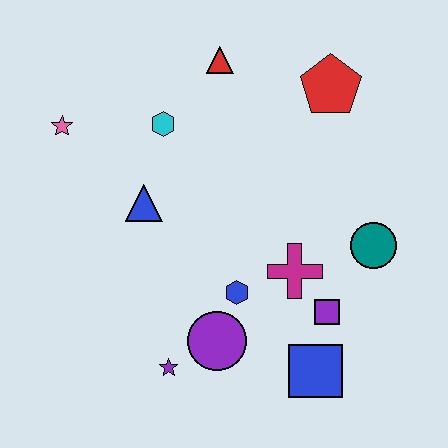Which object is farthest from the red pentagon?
The purple star is farthest from the red pentagon.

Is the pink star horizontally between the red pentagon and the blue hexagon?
No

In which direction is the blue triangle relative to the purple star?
The blue triangle is above the purple star.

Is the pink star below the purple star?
No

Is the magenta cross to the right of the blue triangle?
Yes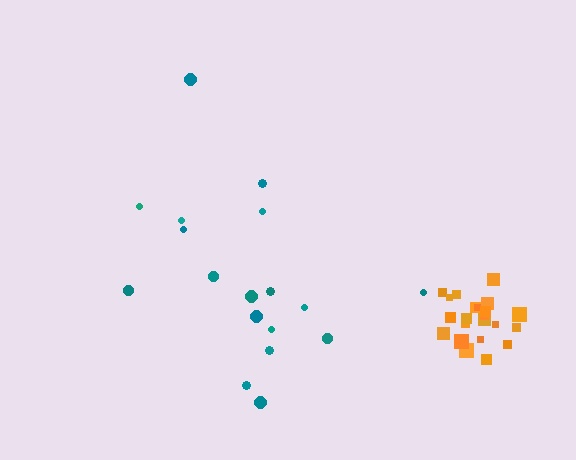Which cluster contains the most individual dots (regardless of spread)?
Orange (23).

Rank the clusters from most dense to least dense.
orange, teal.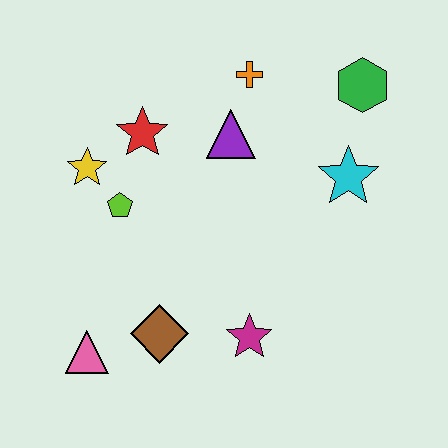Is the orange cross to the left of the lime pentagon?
No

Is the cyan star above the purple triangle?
No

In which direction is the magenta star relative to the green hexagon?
The magenta star is below the green hexagon.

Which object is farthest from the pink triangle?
The green hexagon is farthest from the pink triangle.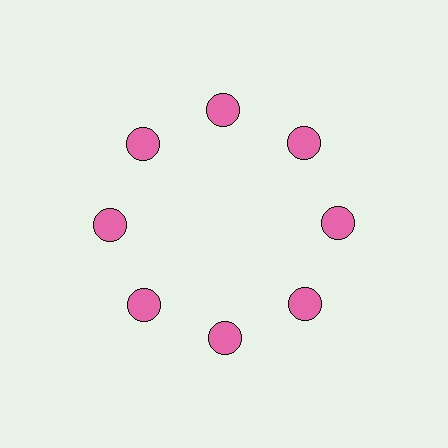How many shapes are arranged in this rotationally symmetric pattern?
There are 8 shapes, arranged in 8 groups of 1.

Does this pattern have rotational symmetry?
Yes, this pattern has 8-fold rotational symmetry. It looks the same after rotating 45 degrees around the center.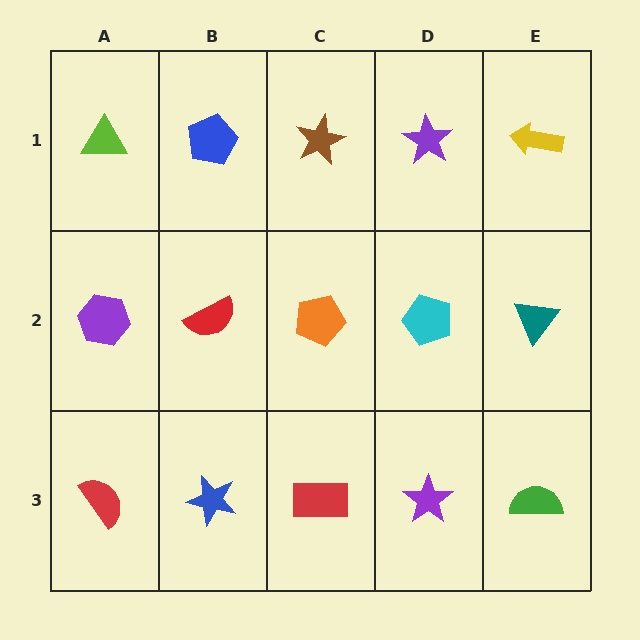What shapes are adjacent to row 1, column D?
A cyan pentagon (row 2, column D), a brown star (row 1, column C), a yellow arrow (row 1, column E).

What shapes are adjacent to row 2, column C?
A brown star (row 1, column C), a red rectangle (row 3, column C), a red semicircle (row 2, column B), a cyan pentagon (row 2, column D).